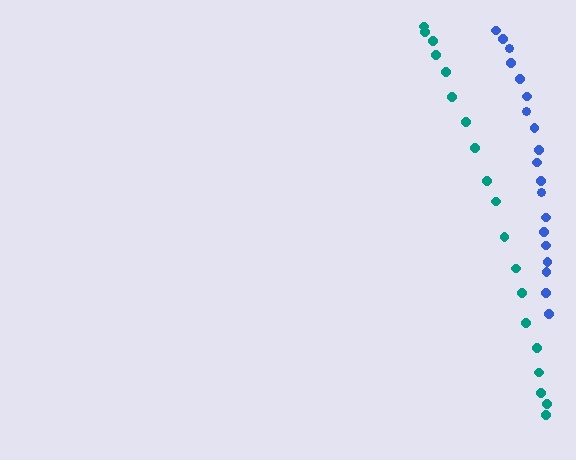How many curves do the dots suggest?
There are 2 distinct paths.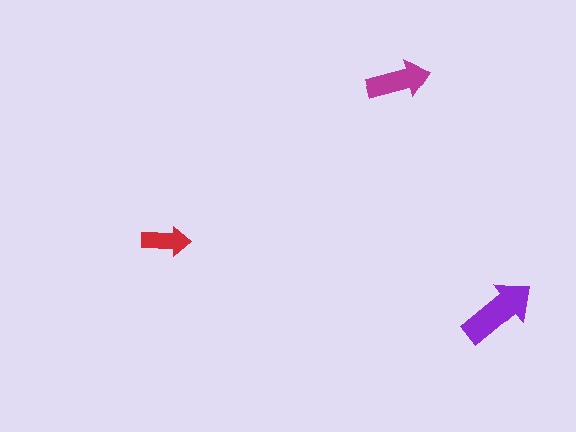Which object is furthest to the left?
The red arrow is leftmost.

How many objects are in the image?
There are 3 objects in the image.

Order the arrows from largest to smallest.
the purple one, the magenta one, the red one.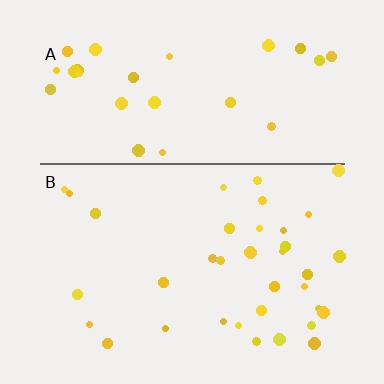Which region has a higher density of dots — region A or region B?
B (the bottom).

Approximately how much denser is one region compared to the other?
Approximately 1.2× — region B over region A.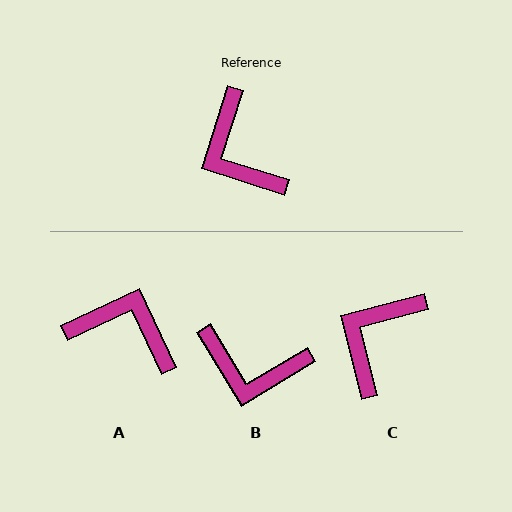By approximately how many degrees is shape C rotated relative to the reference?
Approximately 58 degrees clockwise.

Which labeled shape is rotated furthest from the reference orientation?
A, about 137 degrees away.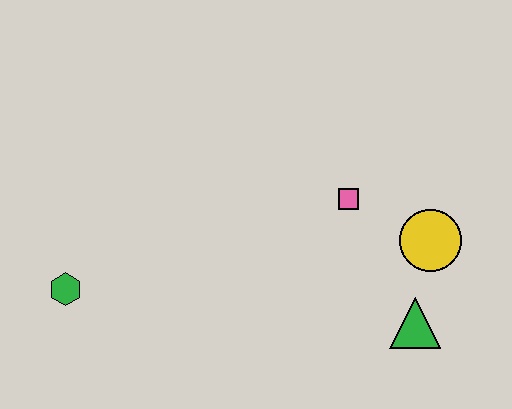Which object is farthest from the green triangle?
The green hexagon is farthest from the green triangle.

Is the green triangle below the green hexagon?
Yes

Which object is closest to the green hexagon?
The pink square is closest to the green hexagon.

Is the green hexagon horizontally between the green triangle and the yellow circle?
No